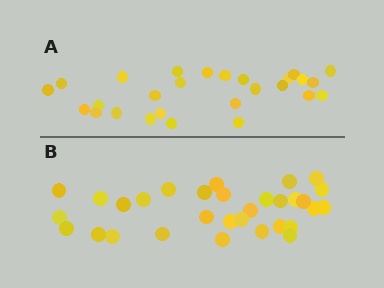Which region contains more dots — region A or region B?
Region B (the bottom region) has more dots.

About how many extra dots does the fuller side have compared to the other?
Region B has about 4 more dots than region A.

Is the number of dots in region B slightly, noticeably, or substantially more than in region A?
Region B has only slightly more — the two regions are fairly close. The ratio is roughly 1.1 to 1.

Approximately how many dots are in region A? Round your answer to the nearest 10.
About 30 dots. (The exact count is 27, which rounds to 30.)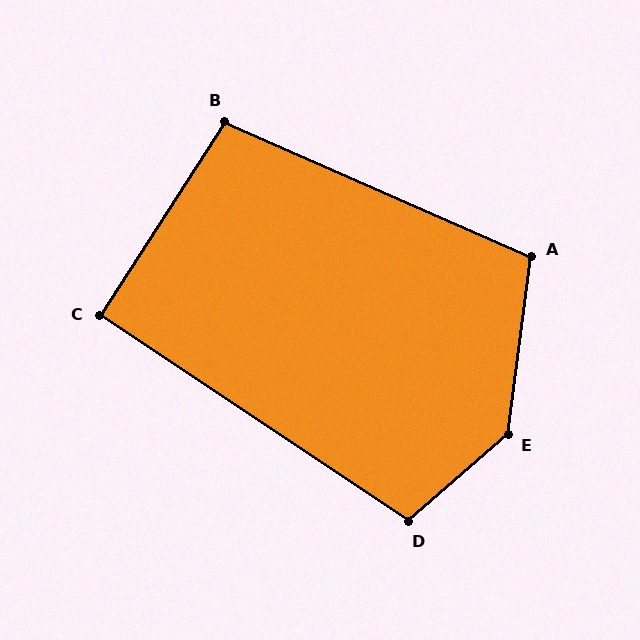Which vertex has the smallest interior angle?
C, at approximately 91 degrees.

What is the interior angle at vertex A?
Approximately 106 degrees (obtuse).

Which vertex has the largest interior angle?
E, at approximately 139 degrees.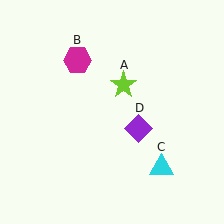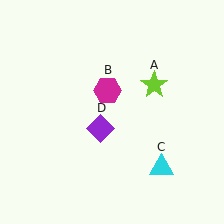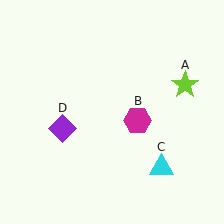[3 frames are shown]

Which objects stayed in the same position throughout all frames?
Cyan triangle (object C) remained stationary.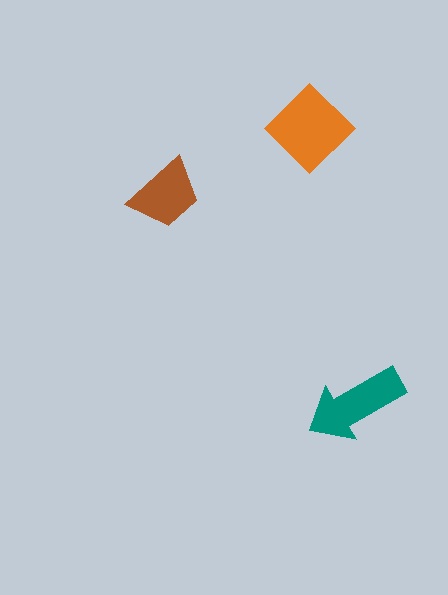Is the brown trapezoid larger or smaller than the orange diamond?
Smaller.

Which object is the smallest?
The brown trapezoid.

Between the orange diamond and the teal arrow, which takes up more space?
The orange diamond.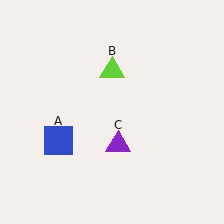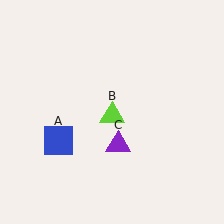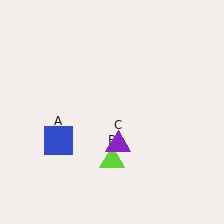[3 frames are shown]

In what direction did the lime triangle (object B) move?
The lime triangle (object B) moved down.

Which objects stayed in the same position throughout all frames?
Blue square (object A) and purple triangle (object C) remained stationary.